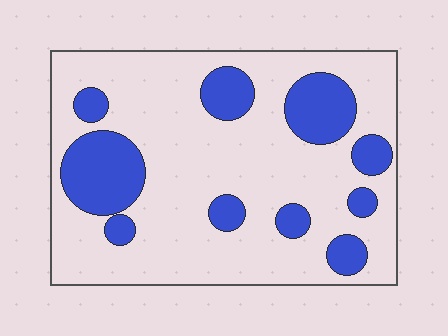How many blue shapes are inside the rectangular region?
10.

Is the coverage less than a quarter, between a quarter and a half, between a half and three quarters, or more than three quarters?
Less than a quarter.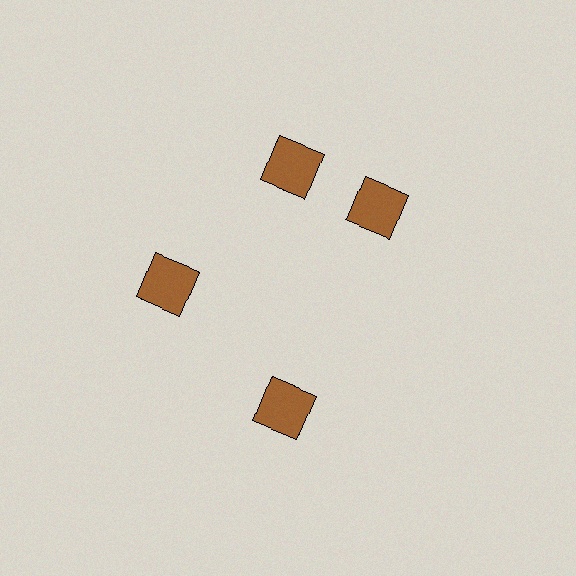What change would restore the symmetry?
The symmetry would be restored by rotating it back into even spacing with its neighbors so that all 4 squares sit at equal angles and equal distance from the center.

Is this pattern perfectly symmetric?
No. The 4 brown squares are arranged in a ring, but one element near the 3 o'clock position is rotated out of alignment along the ring, breaking the 4-fold rotational symmetry.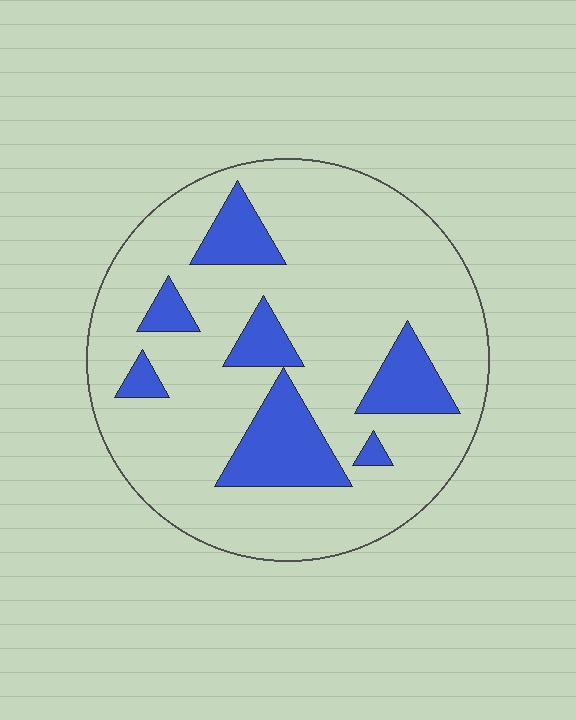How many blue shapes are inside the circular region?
7.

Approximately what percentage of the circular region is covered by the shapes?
Approximately 20%.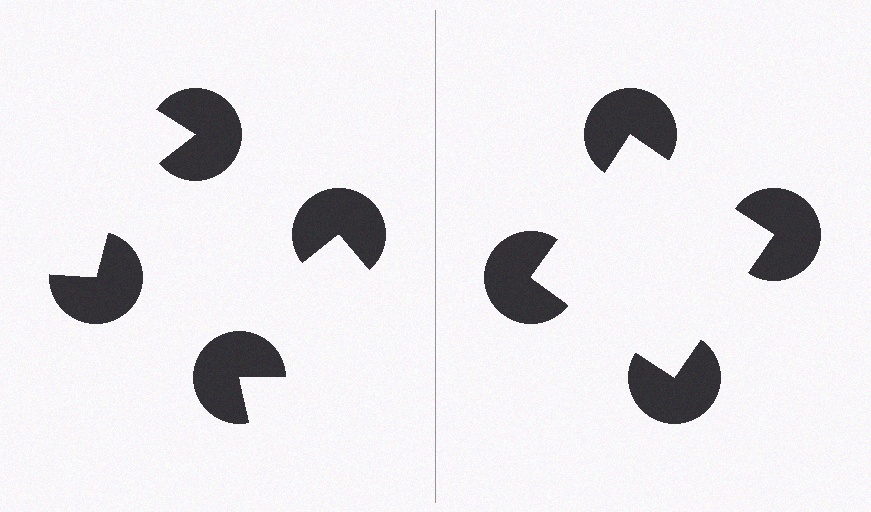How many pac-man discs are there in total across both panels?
8 — 4 on each side.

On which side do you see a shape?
An illusory square appears on the right side. On the left side the wedge cuts are rotated, so no coherent shape forms.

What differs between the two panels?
The pac-man discs are positioned identically on both sides; only the wedge orientations differ. On the right they align to a square; on the left they are misaligned.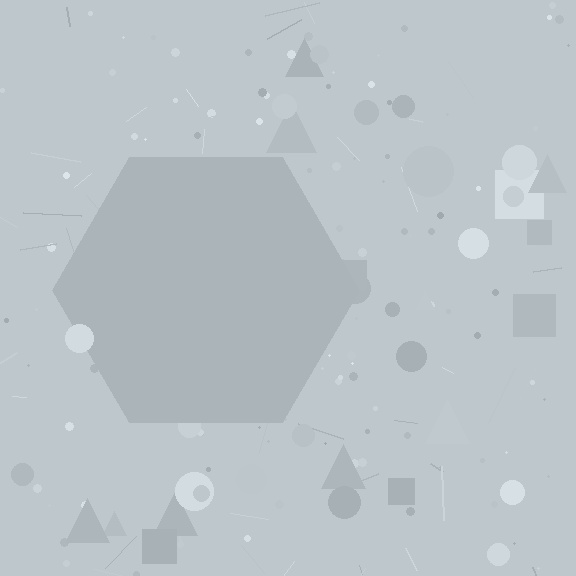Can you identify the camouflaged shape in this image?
The camouflaged shape is a hexagon.